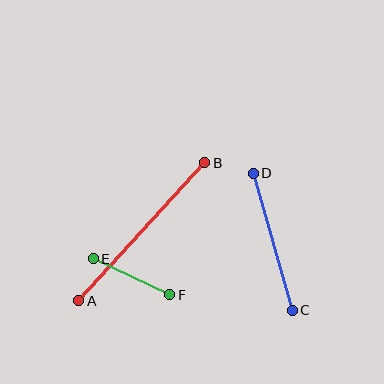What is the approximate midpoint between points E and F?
The midpoint is at approximately (131, 277) pixels.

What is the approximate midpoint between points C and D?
The midpoint is at approximately (273, 242) pixels.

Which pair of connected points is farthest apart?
Points A and B are farthest apart.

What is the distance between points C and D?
The distance is approximately 143 pixels.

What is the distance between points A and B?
The distance is approximately 187 pixels.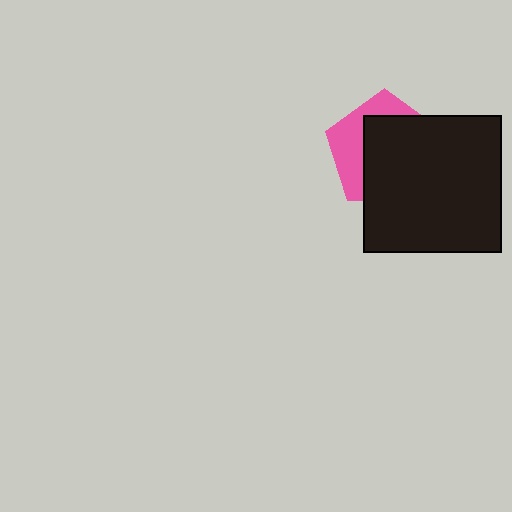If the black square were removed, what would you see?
You would see the complete pink pentagon.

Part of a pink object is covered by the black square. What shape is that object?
It is a pentagon.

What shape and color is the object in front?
The object in front is a black square.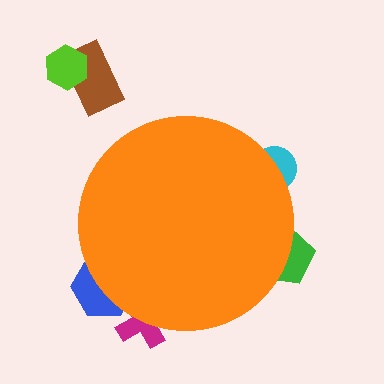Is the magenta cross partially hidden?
Yes, the magenta cross is partially hidden behind the orange circle.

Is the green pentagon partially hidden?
Yes, the green pentagon is partially hidden behind the orange circle.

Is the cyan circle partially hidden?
Yes, the cyan circle is partially hidden behind the orange circle.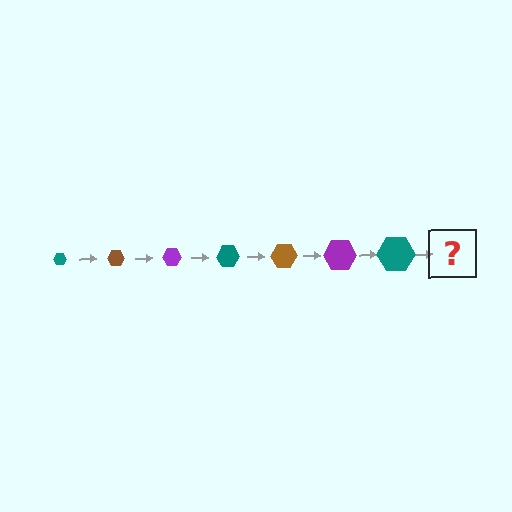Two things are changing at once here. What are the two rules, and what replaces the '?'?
The two rules are that the hexagon grows larger each step and the color cycles through teal, brown, and purple. The '?' should be a brown hexagon, larger than the previous one.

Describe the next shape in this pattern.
It should be a brown hexagon, larger than the previous one.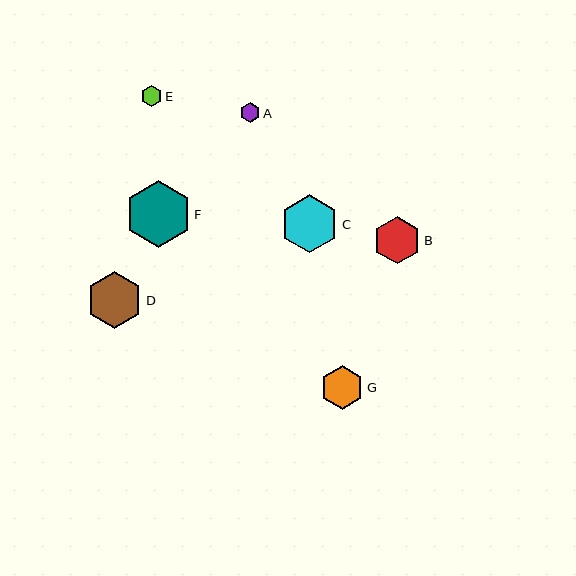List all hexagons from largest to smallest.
From largest to smallest: F, C, D, B, G, E, A.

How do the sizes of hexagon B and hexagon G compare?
Hexagon B and hexagon G are approximately the same size.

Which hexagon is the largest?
Hexagon F is the largest with a size of approximately 67 pixels.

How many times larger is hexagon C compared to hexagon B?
Hexagon C is approximately 1.2 times the size of hexagon B.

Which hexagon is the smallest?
Hexagon A is the smallest with a size of approximately 20 pixels.